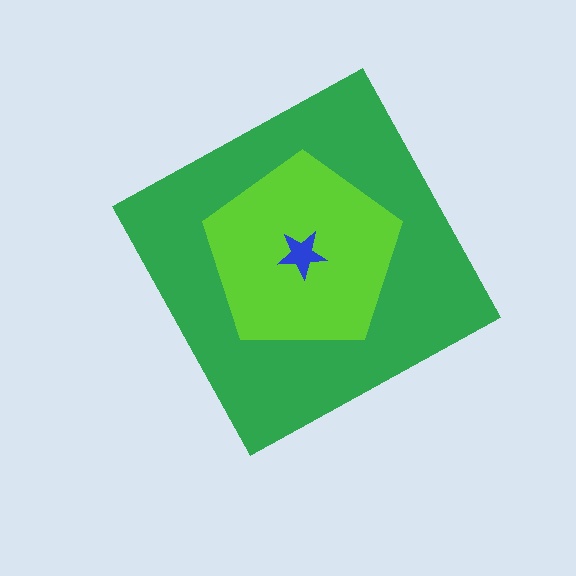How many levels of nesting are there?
3.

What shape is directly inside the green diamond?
The lime pentagon.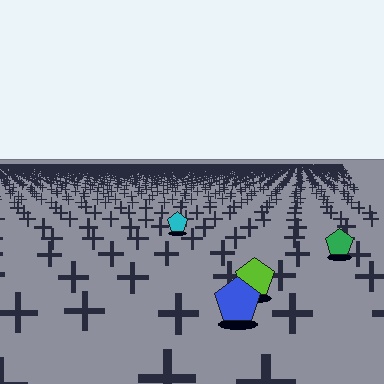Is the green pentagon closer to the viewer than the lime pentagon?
No. The lime pentagon is closer — you can tell from the texture gradient: the ground texture is coarser near it.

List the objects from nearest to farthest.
From nearest to farthest: the blue pentagon, the lime pentagon, the green pentagon, the cyan pentagon.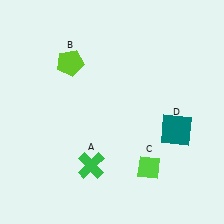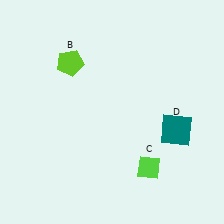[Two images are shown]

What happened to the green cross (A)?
The green cross (A) was removed in Image 2. It was in the bottom-left area of Image 1.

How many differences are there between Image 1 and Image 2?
There is 1 difference between the two images.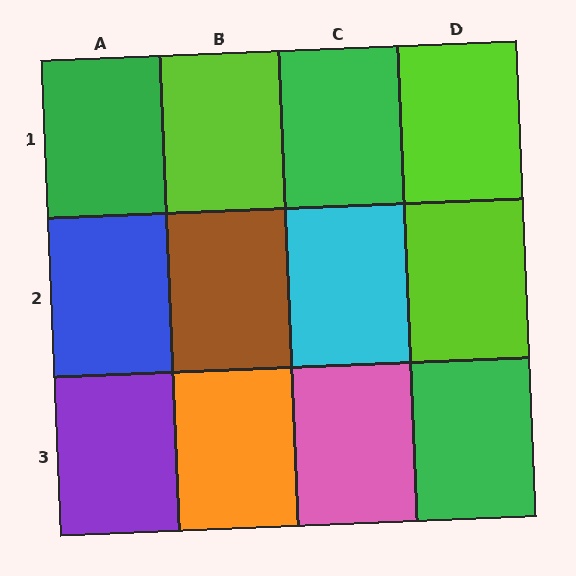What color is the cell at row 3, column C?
Pink.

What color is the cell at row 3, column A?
Purple.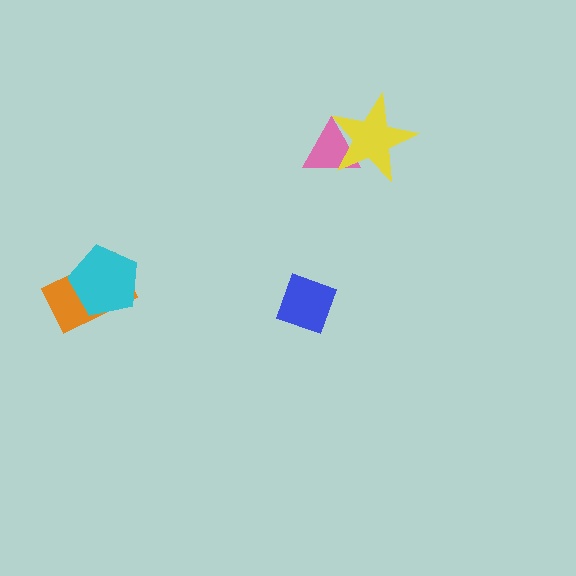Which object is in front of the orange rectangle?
The cyan pentagon is in front of the orange rectangle.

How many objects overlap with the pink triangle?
1 object overlaps with the pink triangle.